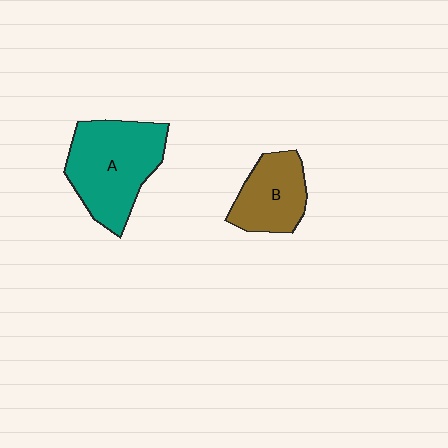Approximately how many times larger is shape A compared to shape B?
Approximately 1.6 times.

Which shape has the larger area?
Shape A (teal).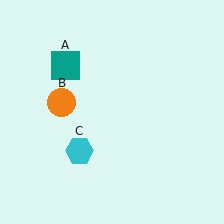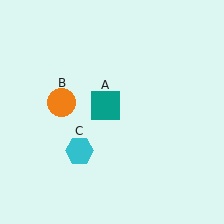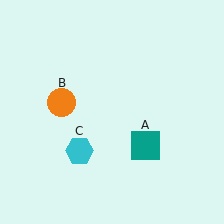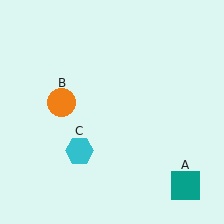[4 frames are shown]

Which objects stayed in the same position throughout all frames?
Orange circle (object B) and cyan hexagon (object C) remained stationary.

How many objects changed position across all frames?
1 object changed position: teal square (object A).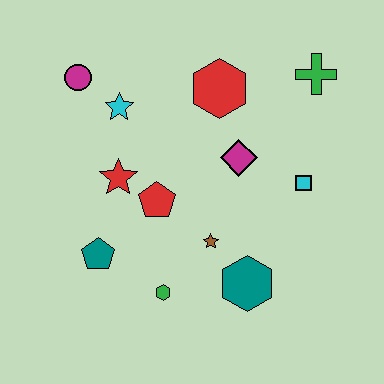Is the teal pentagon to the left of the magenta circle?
No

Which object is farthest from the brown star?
The magenta circle is farthest from the brown star.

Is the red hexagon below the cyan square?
No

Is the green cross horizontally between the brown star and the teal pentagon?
No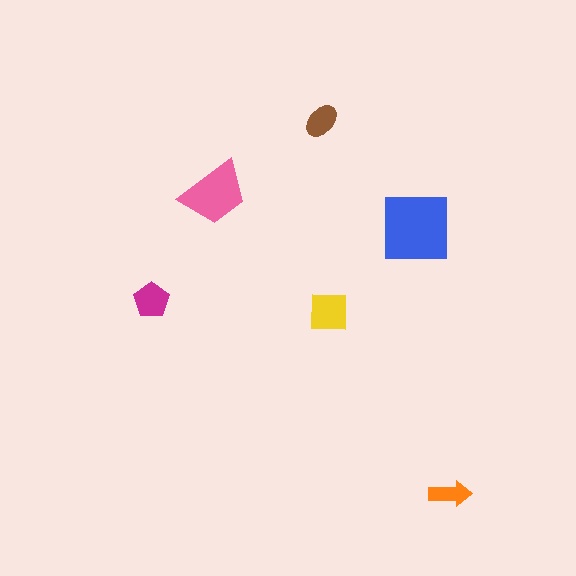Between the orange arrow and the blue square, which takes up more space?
The blue square.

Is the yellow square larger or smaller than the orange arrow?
Larger.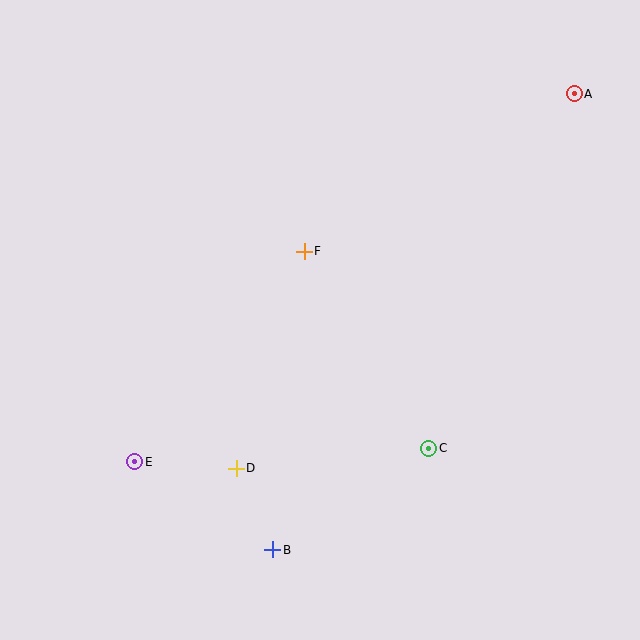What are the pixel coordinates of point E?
Point E is at (135, 462).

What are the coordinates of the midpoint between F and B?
The midpoint between F and B is at (289, 400).